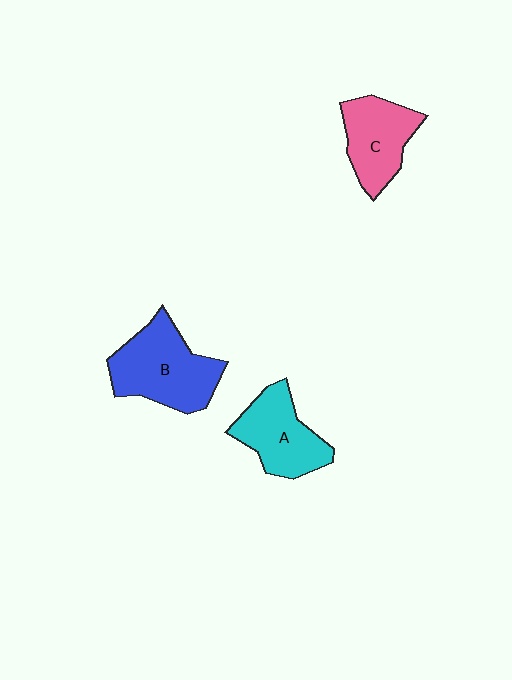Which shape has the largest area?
Shape B (blue).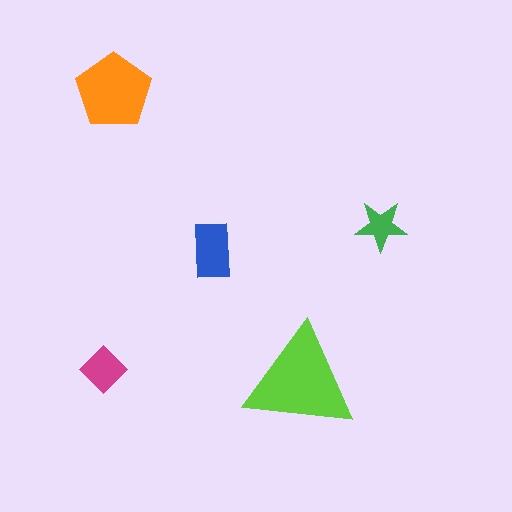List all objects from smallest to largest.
The green star, the magenta diamond, the blue rectangle, the orange pentagon, the lime triangle.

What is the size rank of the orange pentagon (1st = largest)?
2nd.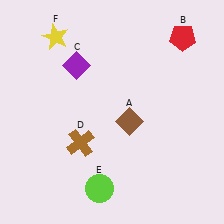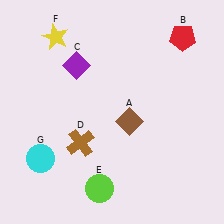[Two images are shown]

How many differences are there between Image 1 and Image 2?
There is 1 difference between the two images.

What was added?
A cyan circle (G) was added in Image 2.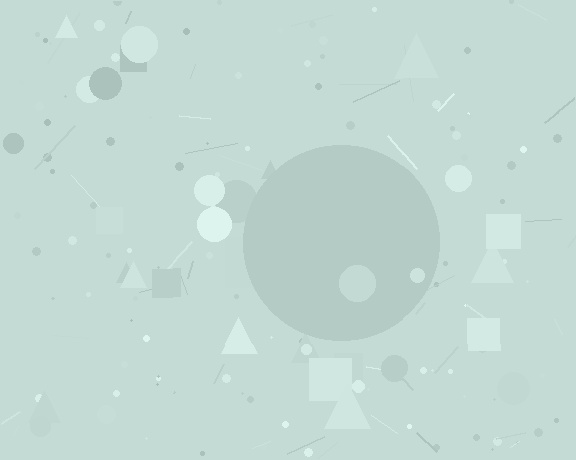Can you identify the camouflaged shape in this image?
The camouflaged shape is a circle.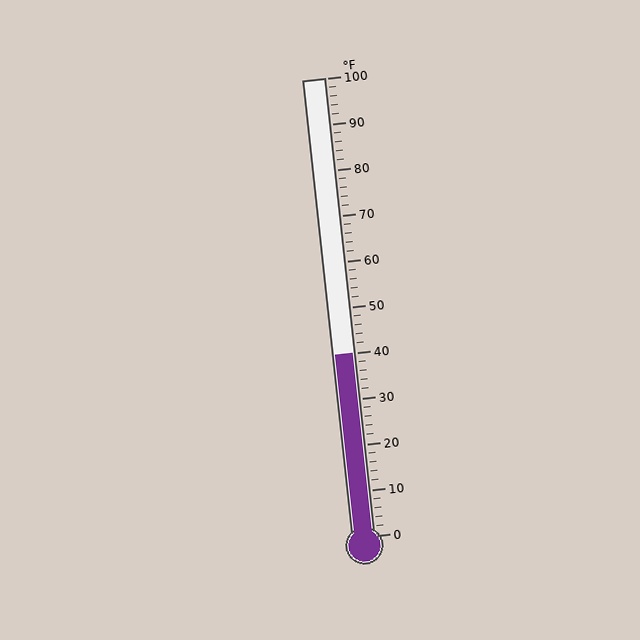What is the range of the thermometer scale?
The thermometer scale ranges from 0°F to 100°F.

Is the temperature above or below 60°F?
The temperature is below 60°F.